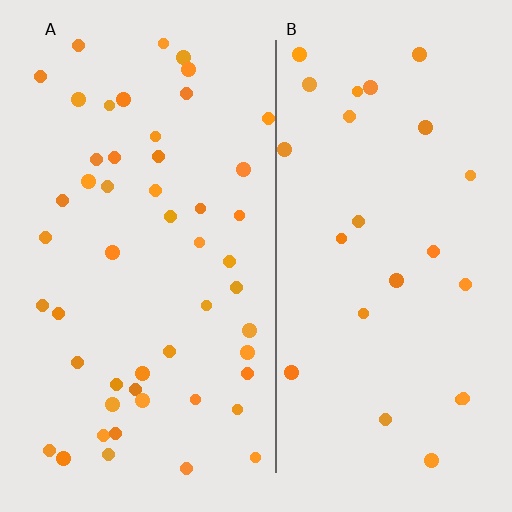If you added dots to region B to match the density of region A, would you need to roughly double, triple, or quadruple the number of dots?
Approximately double.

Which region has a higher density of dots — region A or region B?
A (the left).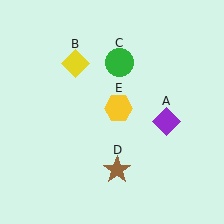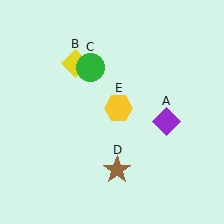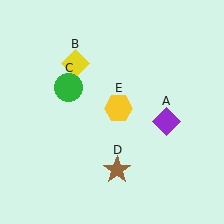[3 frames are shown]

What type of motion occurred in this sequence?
The green circle (object C) rotated counterclockwise around the center of the scene.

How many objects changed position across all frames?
1 object changed position: green circle (object C).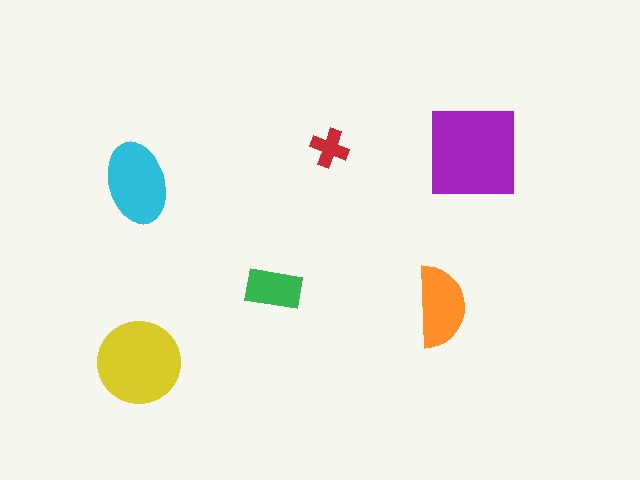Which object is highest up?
The red cross is topmost.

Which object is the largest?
The purple square.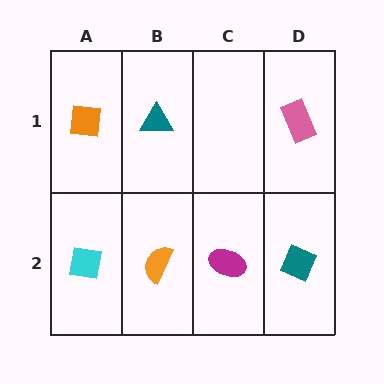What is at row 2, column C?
A magenta ellipse.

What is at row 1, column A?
An orange square.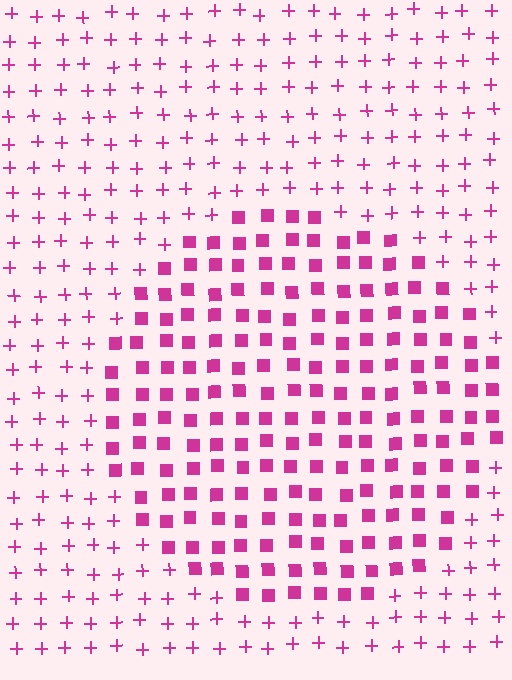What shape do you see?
I see a circle.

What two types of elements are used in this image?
The image uses squares inside the circle region and plus signs outside it.